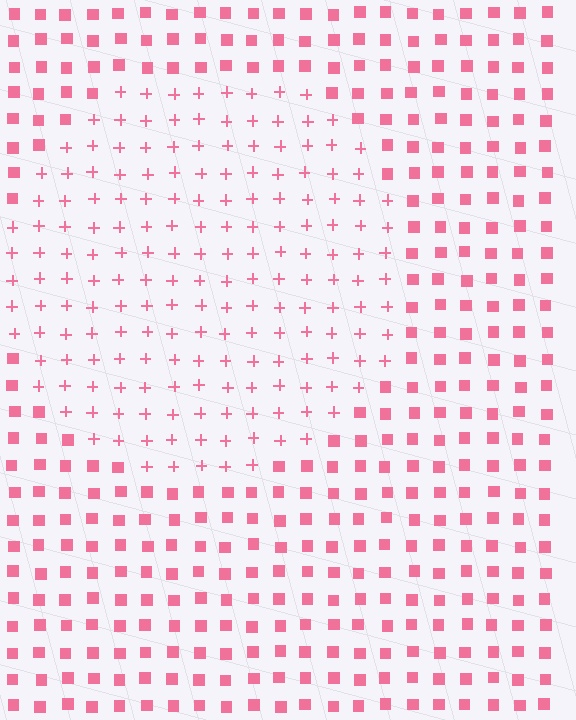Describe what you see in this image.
The image is filled with small pink elements arranged in a uniform grid. A circle-shaped region contains plus signs, while the surrounding area contains squares. The boundary is defined purely by the change in element shape.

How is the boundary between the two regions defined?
The boundary is defined by a change in element shape: plus signs inside vs. squares outside. All elements share the same color and spacing.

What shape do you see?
I see a circle.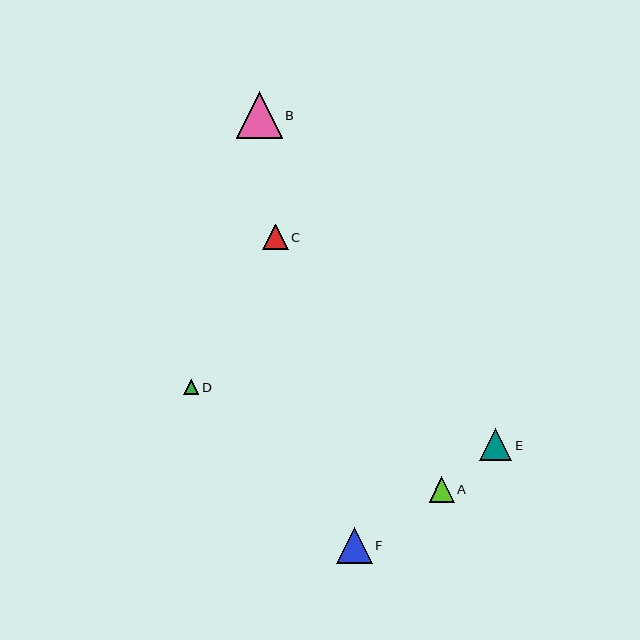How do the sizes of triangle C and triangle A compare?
Triangle C and triangle A are approximately the same size.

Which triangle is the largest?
Triangle B is the largest with a size of approximately 46 pixels.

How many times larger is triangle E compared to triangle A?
Triangle E is approximately 1.3 times the size of triangle A.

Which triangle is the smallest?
Triangle D is the smallest with a size of approximately 15 pixels.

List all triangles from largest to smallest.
From largest to smallest: B, F, E, C, A, D.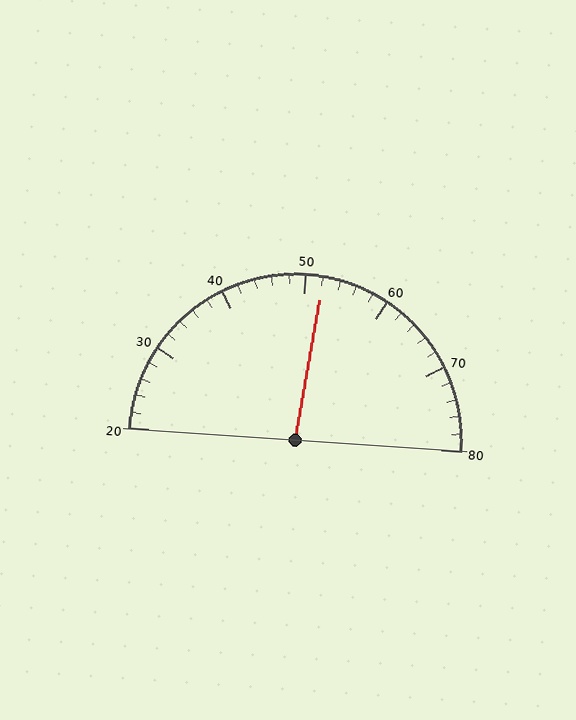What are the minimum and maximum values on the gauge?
The gauge ranges from 20 to 80.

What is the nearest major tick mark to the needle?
The nearest major tick mark is 50.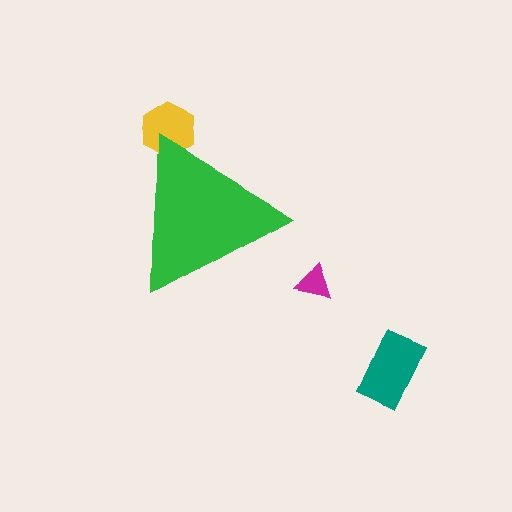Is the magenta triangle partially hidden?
No, the magenta triangle is fully visible.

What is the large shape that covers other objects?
A green triangle.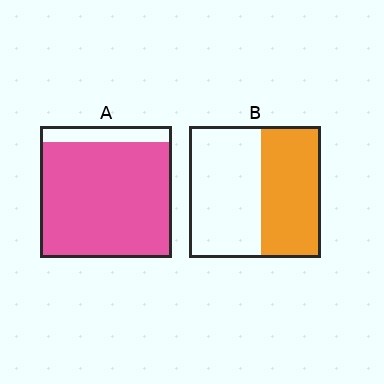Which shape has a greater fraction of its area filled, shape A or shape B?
Shape A.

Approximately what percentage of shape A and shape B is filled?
A is approximately 90% and B is approximately 45%.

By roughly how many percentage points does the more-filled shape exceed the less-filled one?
By roughly 40 percentage points (A over B).